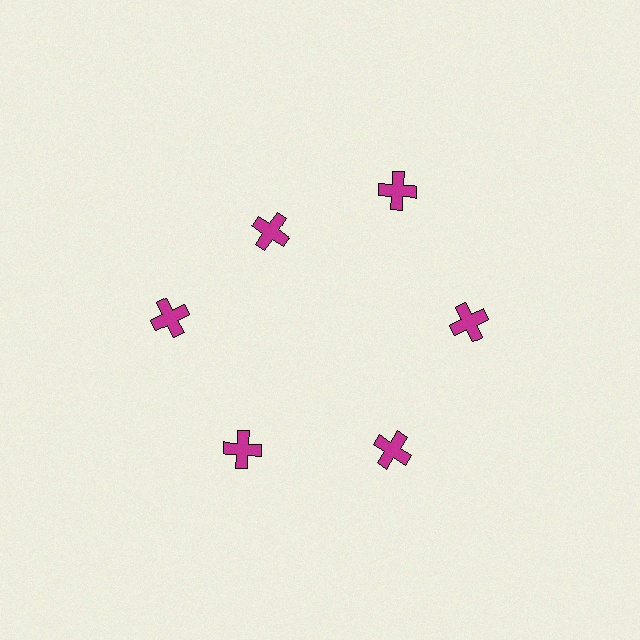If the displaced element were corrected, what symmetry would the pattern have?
It would have 6-fold rotational symmetry — the pattern would map onto itself every 60 degrees.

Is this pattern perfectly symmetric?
No. The 6 magenta crosses are arranged in a ring, but one element near the 11 o'clock position is pulled inward toward the center, breaking the 6-fold rotational symmetry.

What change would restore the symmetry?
The symmetry would be restored by moving it outward, back onto the ring so that all 6 crosses sit at equal angles and equal distance from the center.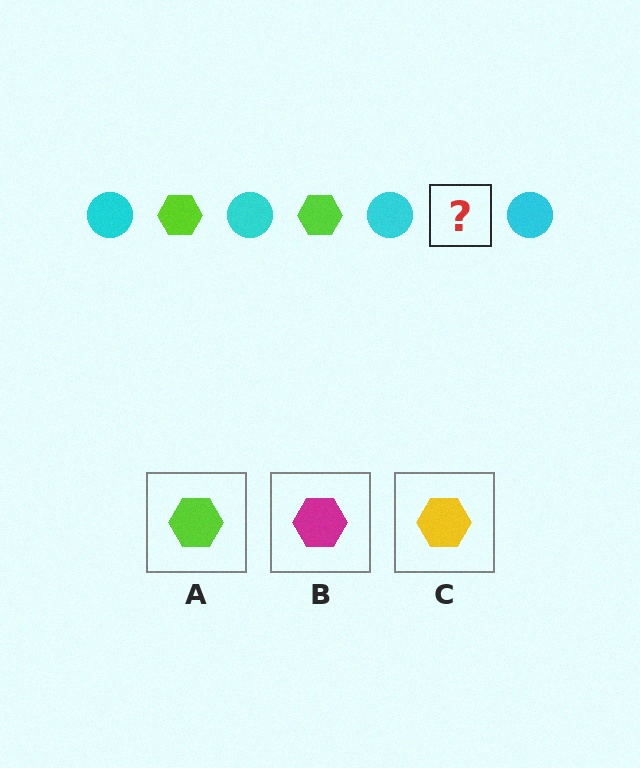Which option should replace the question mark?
Option A.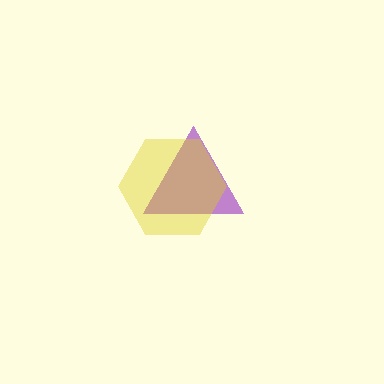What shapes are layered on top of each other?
The layered shapes are: a purple triangle, a yellow hexagon.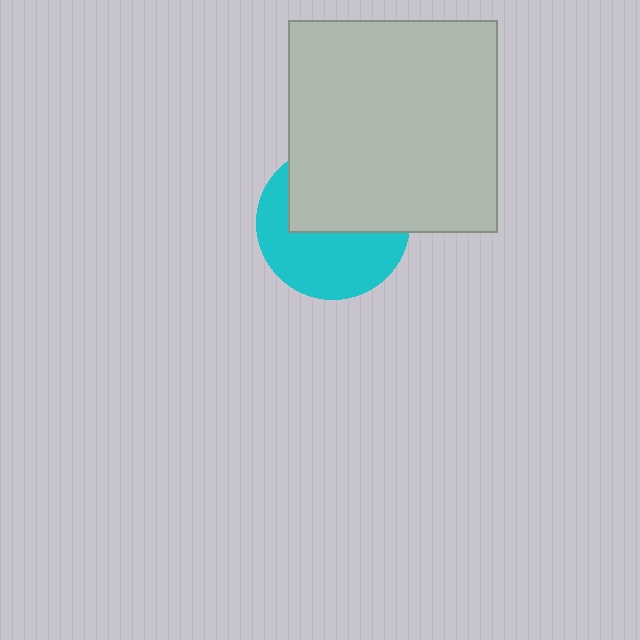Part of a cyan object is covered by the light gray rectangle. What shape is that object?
It is a circle.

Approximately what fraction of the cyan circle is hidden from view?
Roughly 50% of the cyan circle is hidden behind the light gray rectangle.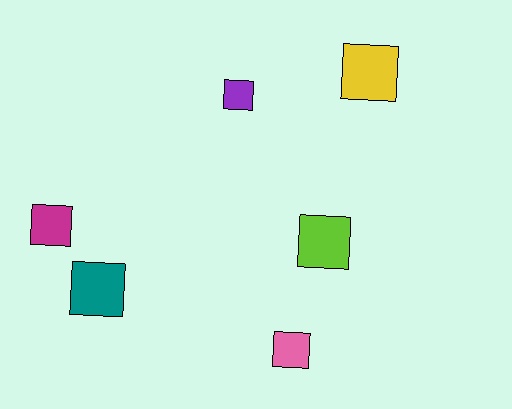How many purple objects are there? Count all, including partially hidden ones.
There is 1 purple object.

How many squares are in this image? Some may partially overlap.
There are 6 squares.